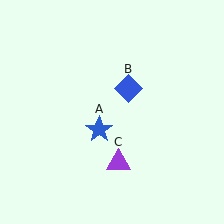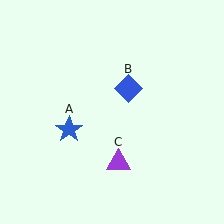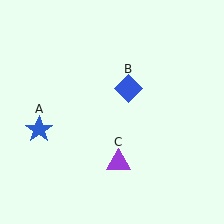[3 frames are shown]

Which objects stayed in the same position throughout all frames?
Blue diamond (object B) and purple triangle (object C) remained stationary.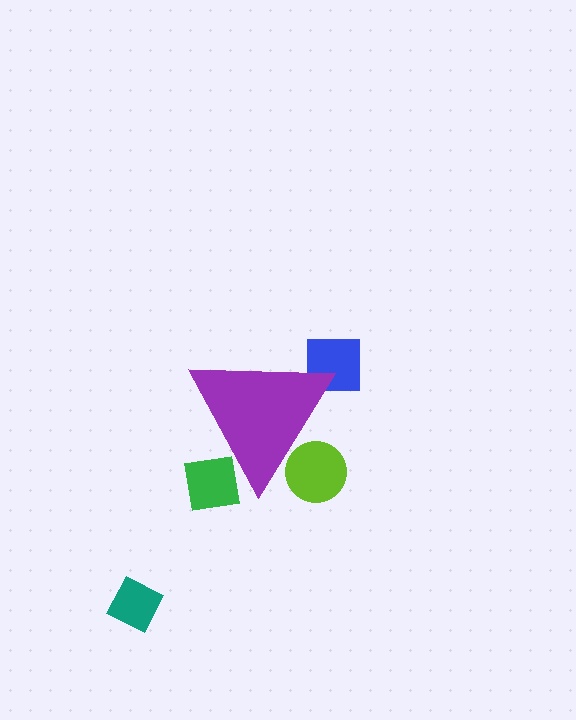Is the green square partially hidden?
Yes, the green square is partially hidden behind the purple triangle.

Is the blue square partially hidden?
Yes, the blue square is partially hidden behind the purple triangle.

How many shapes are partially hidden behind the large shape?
3 shapes are partially hidden.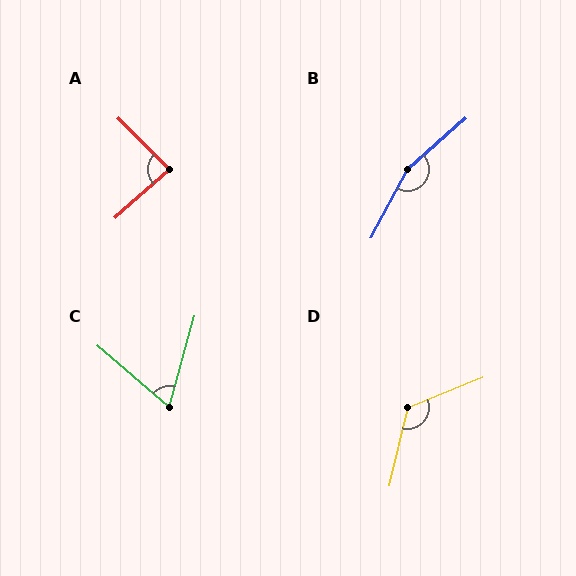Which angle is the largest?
B, at approximately 160 degrees.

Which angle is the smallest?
C, at approximately 65 degrees.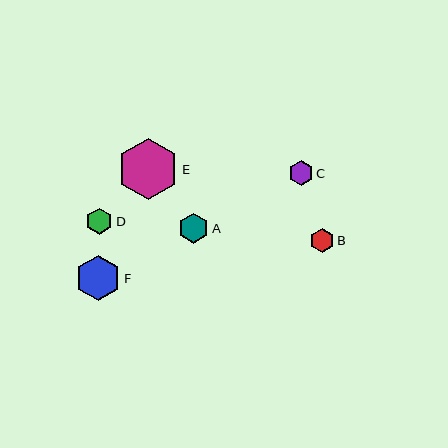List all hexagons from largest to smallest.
From largest to smallest: E, F, A, D, C, B.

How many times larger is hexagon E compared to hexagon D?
Hexagon E is approximately 2.3 times the size of hexagon D.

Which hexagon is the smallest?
Hexagon B is the smallest with a size of approximately 24 pixels.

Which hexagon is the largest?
Hexagon E is the largest with a size of approximately 62 pixels.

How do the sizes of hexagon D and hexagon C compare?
Hexagon D and hexagon C are approximately the same size.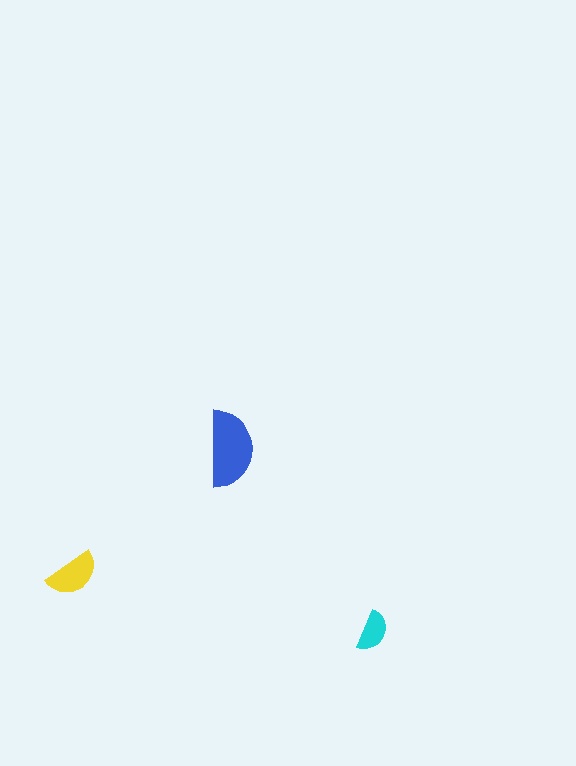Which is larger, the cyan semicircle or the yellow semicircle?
The yellow one.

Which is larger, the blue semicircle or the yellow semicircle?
The blue one.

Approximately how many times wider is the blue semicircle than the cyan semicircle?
About 2 times wider.